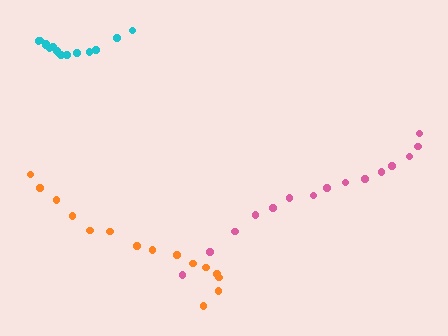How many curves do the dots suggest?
There are 3 distinct paths.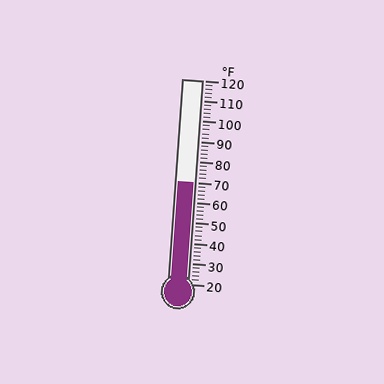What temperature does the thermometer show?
The thermometer shows approximately 70°F.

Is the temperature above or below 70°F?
The temperature is at 70°F.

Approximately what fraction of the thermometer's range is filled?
The thermometer is filled to approximately 50% of its range.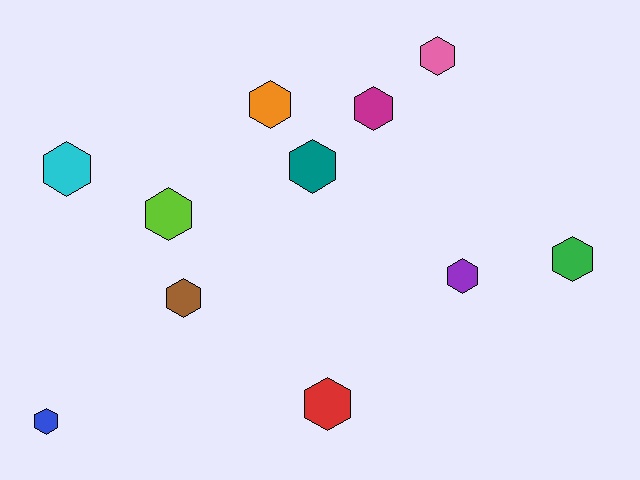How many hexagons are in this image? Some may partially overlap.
There are 11 hexagons.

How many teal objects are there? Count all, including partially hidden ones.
There is 1 teal object.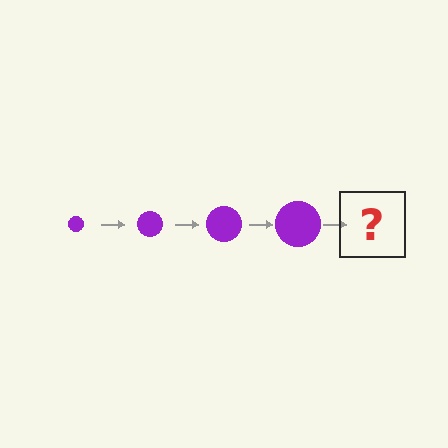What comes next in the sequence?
The next element should be a purple circle, larger than the previous one.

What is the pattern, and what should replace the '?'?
The pattern is that the circle gets progressively larger each step. The '?' should be a purple circle, larger than the previous one.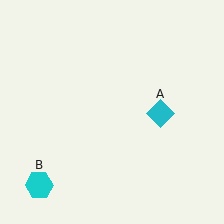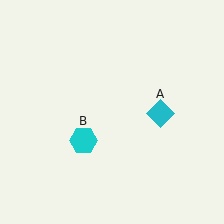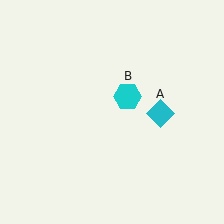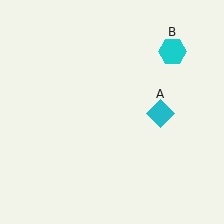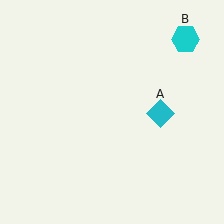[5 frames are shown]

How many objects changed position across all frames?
1 object changed position: cyan hexagon (object B).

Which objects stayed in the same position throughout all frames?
Cyan diamond (object A) remained stationary.